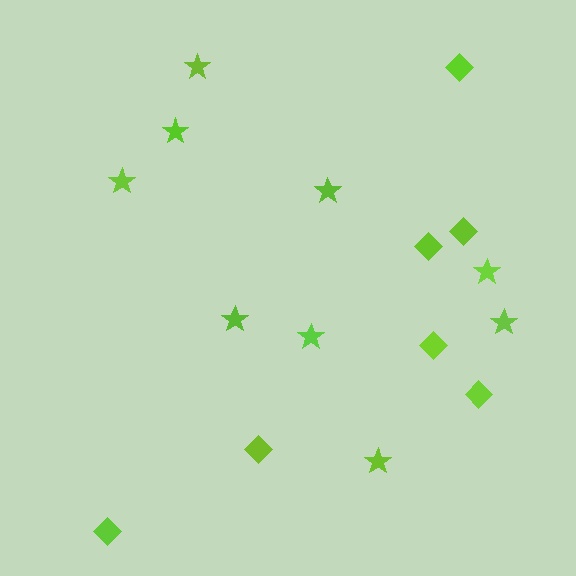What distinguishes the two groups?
There are 2 groups: one group of stars (9) and one group of diamonds (7).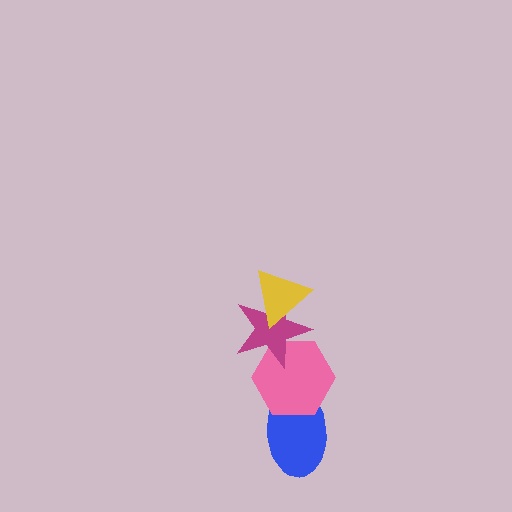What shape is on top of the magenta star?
The yellow triangle is on top of the magenta star.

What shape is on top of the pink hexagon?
The magenta star is on top of the pink hexagon.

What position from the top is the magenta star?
The magenta star is 2nd from the top.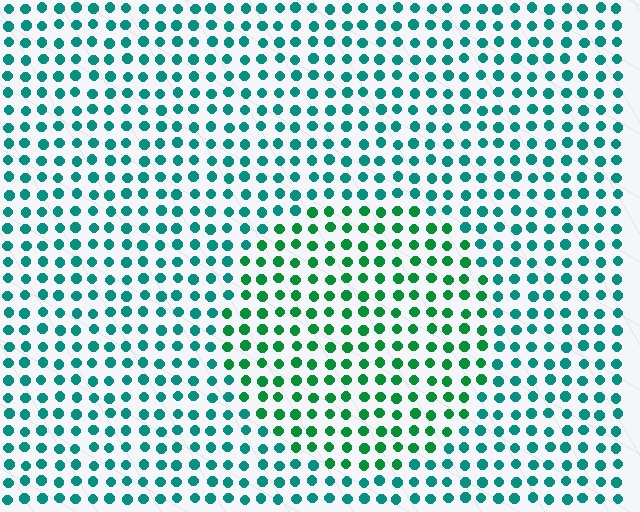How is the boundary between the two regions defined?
The boundary is defined purely by a slight shift in hue (about 33 degrees). Spacing, size, and orientation are identical on both sides.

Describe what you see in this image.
The image is filled with small teal elements in a uniform arrangement. A circle-shaped region is visible where the elements are tinted to a slightly different hue, forming a subtle color boundary.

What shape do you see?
I see a circle.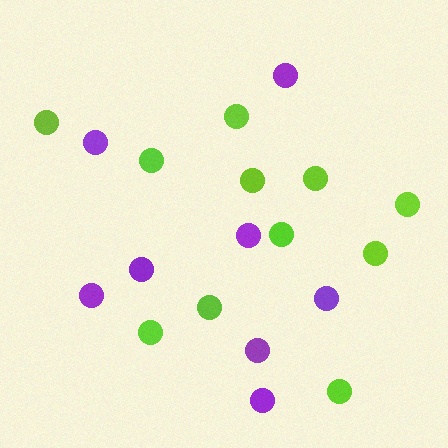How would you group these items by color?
There are 2 groups: one group of lime circles (11) and one group of purple circles (8).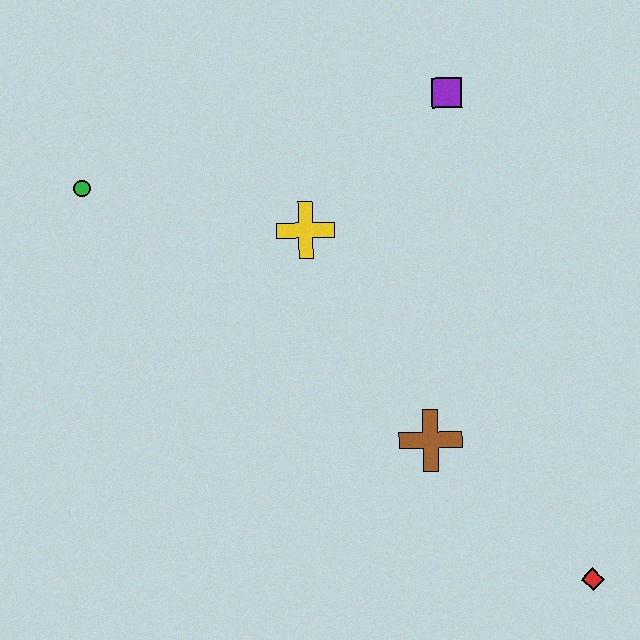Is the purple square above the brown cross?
Yes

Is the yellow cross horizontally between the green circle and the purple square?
Yes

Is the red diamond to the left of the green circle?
No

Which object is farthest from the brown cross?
The green circle is farthest from the brown cross.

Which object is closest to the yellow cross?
The purple square is closest to the yellow cross.